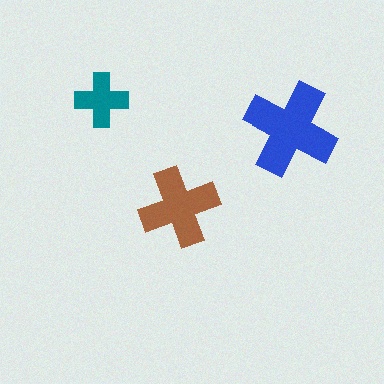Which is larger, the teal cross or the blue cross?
The blue one.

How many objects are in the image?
There are 3 objects in the image.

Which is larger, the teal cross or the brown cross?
The brown one.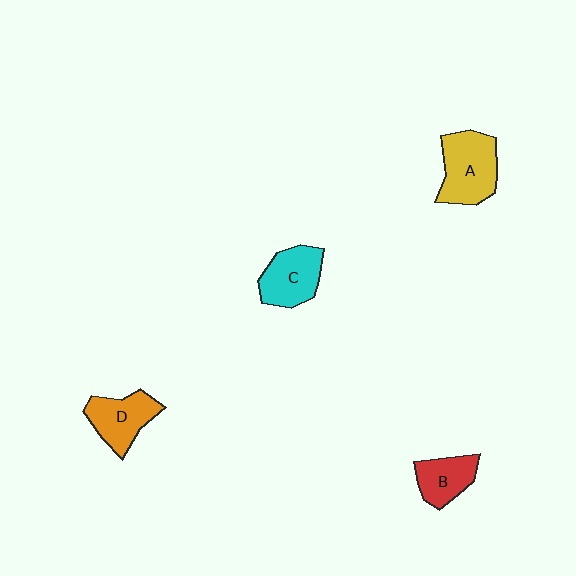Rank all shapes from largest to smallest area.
From largest to smallest: A (yellow), C (cyan), D (orange), B (red).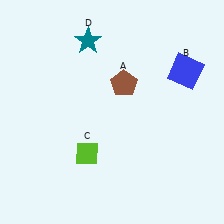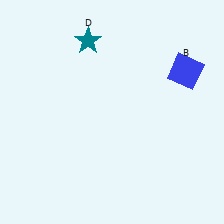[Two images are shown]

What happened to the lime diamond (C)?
The lime diamond (C) was removed in Image 2. It was in the bottom-left area of Image 1.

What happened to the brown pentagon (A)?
The brown pentagon (A) was removed in Image 2. It was in the top-right area of Image 1.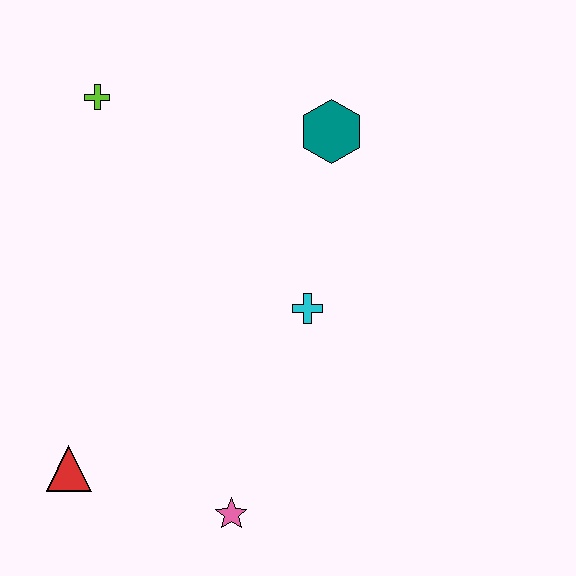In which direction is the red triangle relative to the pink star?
The red triangle is to the left of the pink star.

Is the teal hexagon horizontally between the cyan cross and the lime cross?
No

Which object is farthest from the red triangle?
The teal hexagon is farthest from the red triangle.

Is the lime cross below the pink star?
No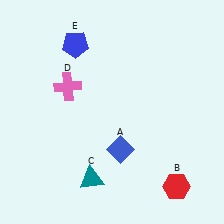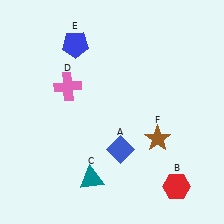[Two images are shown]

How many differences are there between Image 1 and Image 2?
There is 1 difference between the two images.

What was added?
A brown star (F) was added in Image 2.